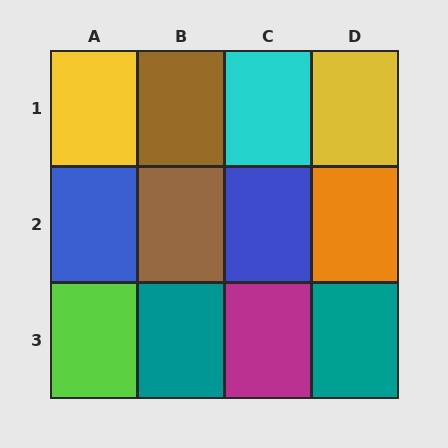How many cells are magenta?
1 cell is magenta.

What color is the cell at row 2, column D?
Orange.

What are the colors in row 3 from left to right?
Lime, teal, magenta, teal.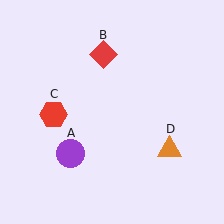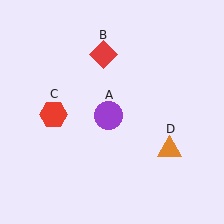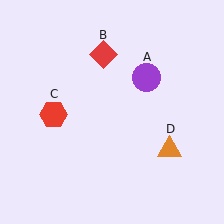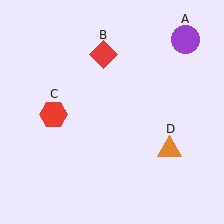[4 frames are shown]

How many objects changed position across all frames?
1 object changed position: purple circle (object A).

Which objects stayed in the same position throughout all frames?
Red diamond (object B) and red hexagon (object C) and orange triangle (object D) remained stationary.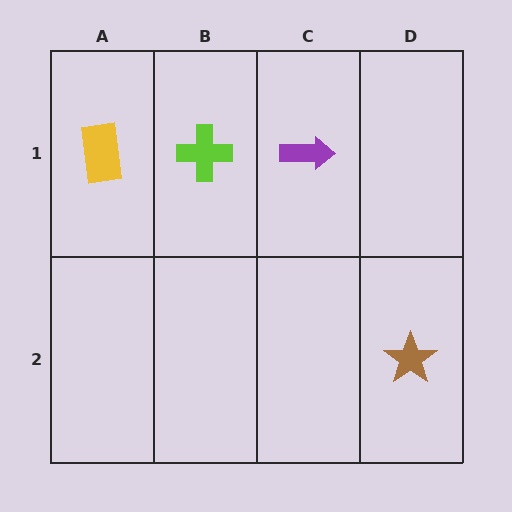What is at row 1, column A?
A yellow rectangle.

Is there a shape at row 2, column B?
No, that cell is empty.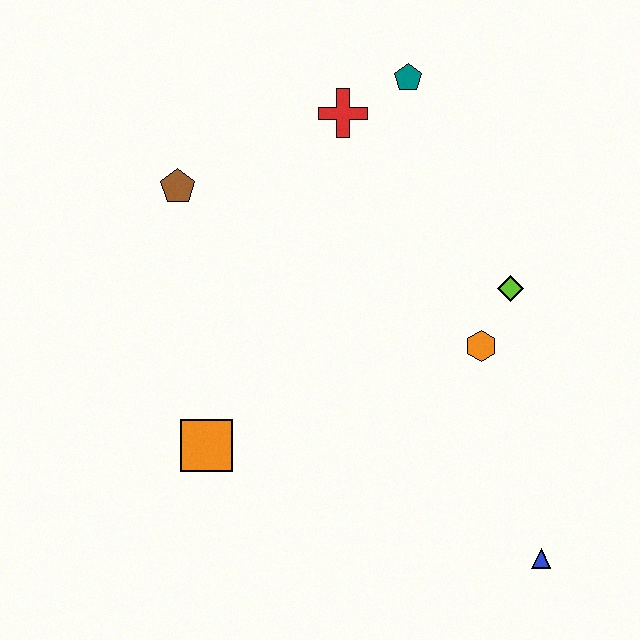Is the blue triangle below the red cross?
Yes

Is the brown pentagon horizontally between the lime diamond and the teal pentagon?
No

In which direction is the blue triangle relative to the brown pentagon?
The blue triangle is below the brown pentagon.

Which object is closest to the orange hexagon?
The lime diamond is closest to the orange hexagon.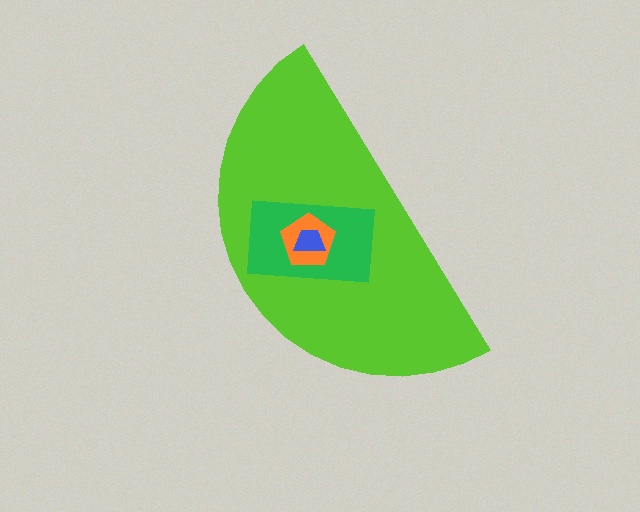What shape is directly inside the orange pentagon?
The blue trapezoid.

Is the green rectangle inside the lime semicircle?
Yes.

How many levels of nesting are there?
4.